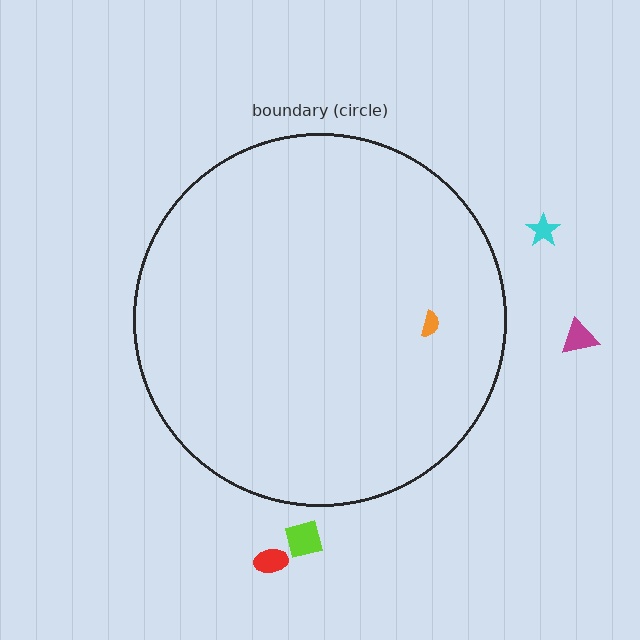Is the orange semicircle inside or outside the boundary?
Inside.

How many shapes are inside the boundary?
1 inside, 4 outside.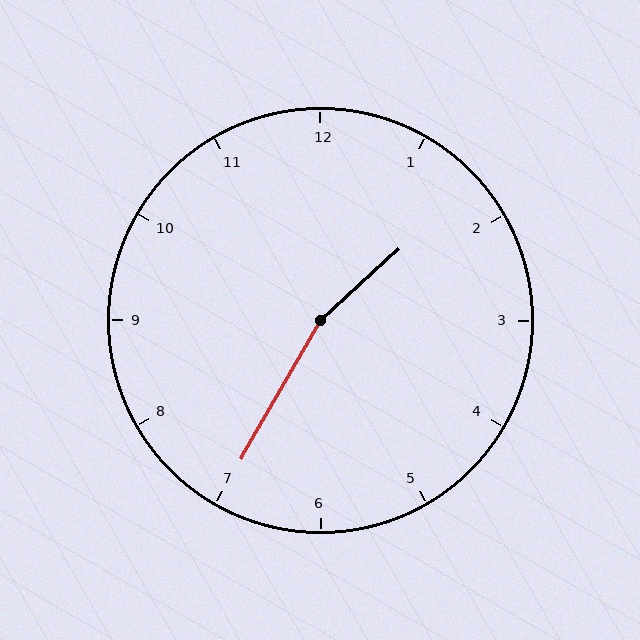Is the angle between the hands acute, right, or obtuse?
It is obtuse.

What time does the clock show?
1:35.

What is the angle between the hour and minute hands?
Approximately 162 degrees.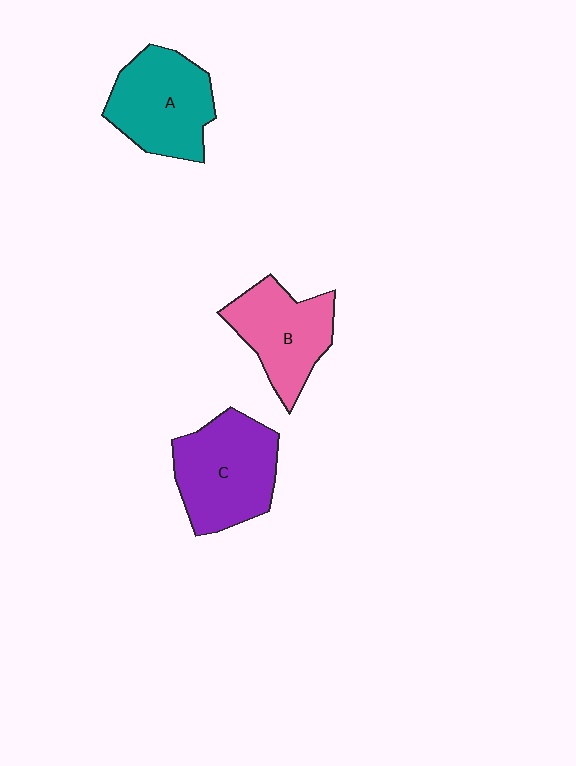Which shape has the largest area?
Shape C (purple).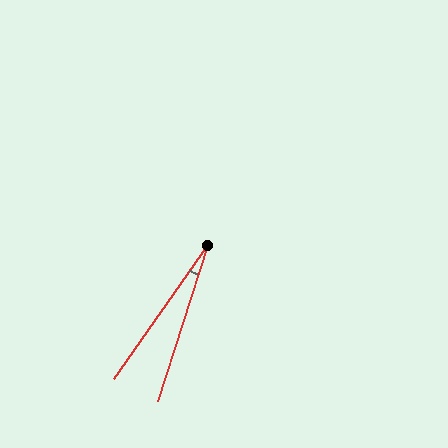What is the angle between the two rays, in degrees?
Approximately 17 degrees.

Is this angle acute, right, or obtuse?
It is acute.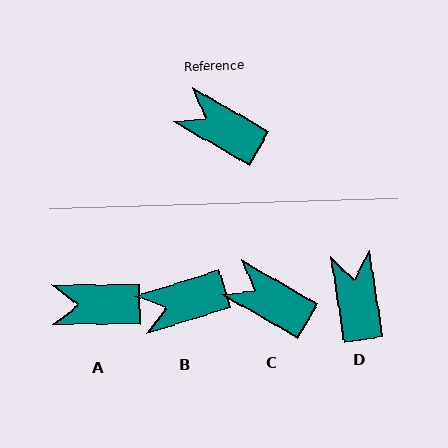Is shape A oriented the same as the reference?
No, it is off by about 31 degrees.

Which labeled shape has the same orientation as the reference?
C.